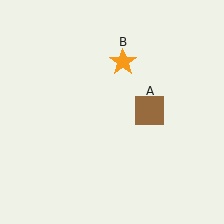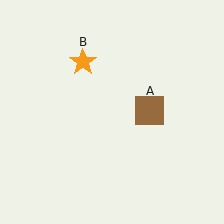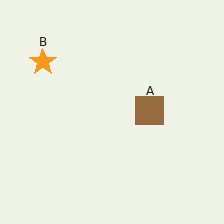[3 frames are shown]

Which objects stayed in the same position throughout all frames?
Brown square (object A) remained stationary.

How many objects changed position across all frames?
1 object changed position: orange star (object B).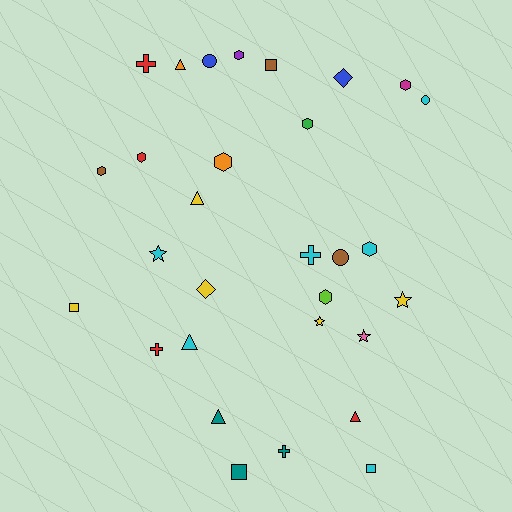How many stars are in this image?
There are 4 stars.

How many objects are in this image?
There are 30 objects.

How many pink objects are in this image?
There is 1 pink object.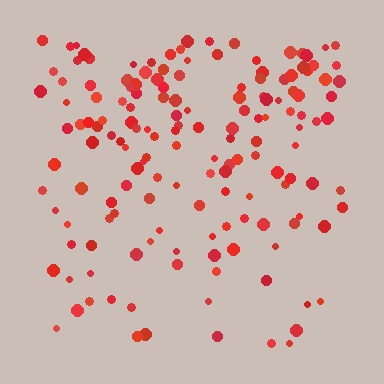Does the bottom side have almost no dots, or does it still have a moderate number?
Still a moderate number, just noticeably fewer than the top.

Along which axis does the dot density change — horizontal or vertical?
Vertical.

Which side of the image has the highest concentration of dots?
The top.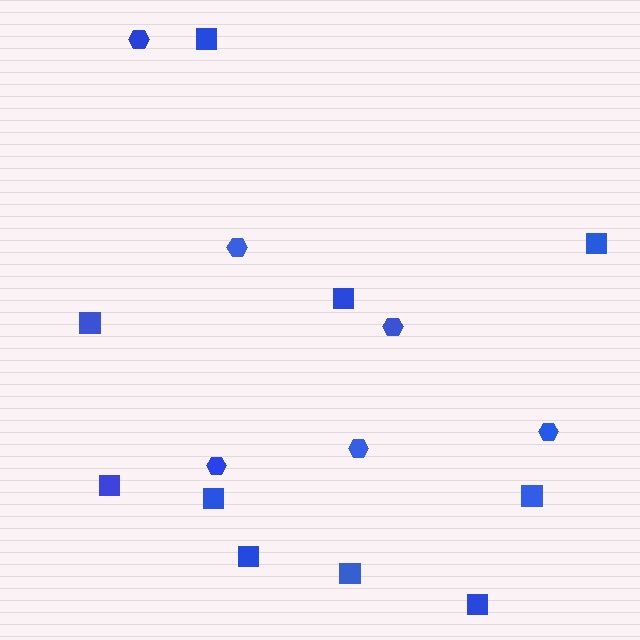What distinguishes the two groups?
There are 2 groups: one group of squares (10) and one group of hexagons (6).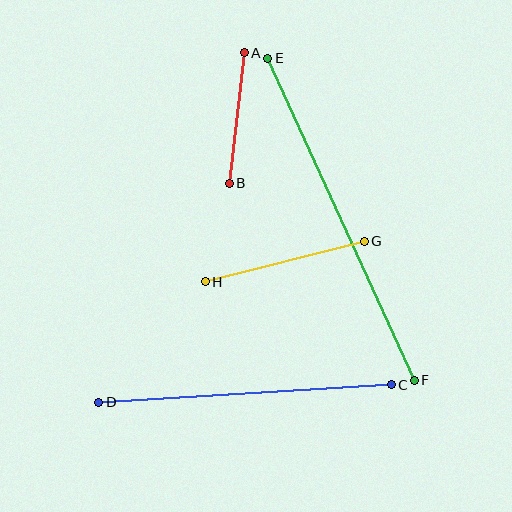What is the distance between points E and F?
The distance is approximately 354 pixels.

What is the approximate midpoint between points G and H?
The midpoint is at approximately (285, 261) pixels.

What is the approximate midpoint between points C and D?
The midpoint is at approximately (245, 394) pixels.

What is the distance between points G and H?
The distance is approximately 164 pixels.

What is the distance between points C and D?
The distance is approximately 293 pixels.